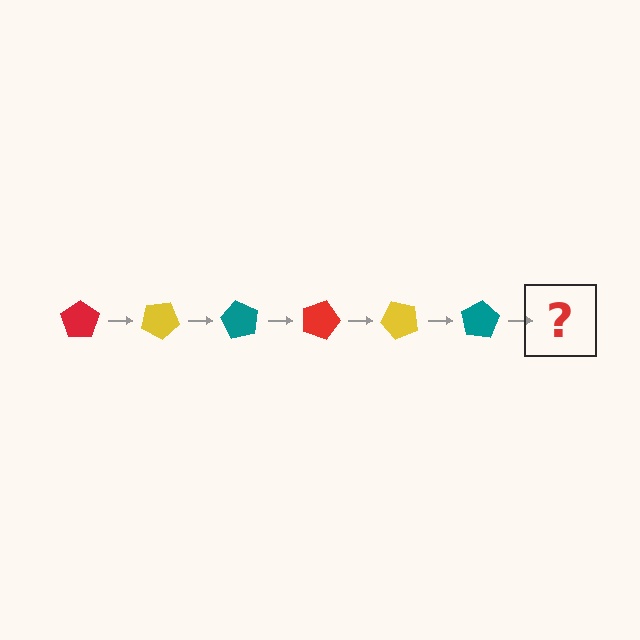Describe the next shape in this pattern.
It should be a red pentagon, rotated 180 degrees from the start.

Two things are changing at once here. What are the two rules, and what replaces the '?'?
The two rules are that it rotates 30 degrees each step and the color cycles through red, yellow, and teal. The '?' should be a red pentagon, rotated 180 degrees from the start.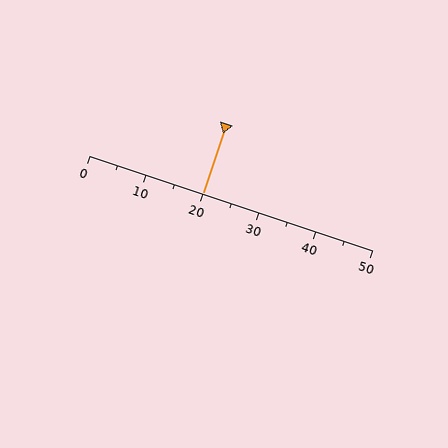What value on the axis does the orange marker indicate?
The marker indicates approximately 20.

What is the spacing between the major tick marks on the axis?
The major ticks are spaced 10 apart.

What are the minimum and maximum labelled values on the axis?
The axis runs from 0 to 50.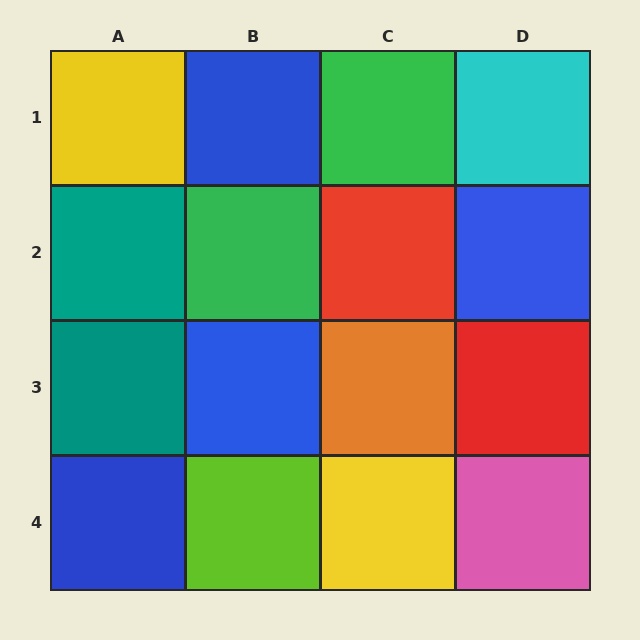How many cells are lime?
1 cell is lime.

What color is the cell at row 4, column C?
Yellow.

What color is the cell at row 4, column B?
Lime.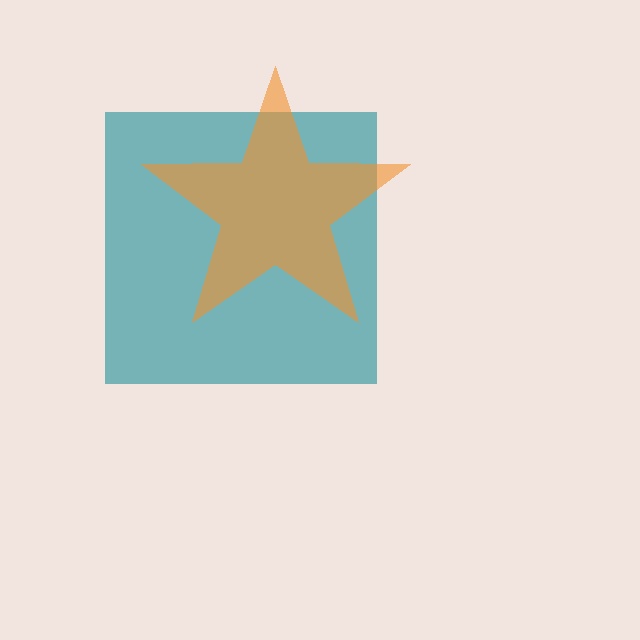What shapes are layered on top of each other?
The layered shapes are: a teal square, an orange star.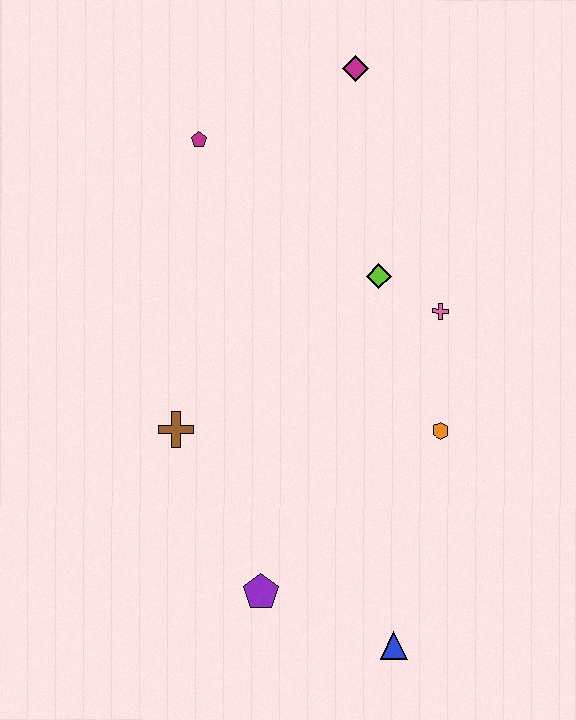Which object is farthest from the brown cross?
The magenta diamond is farthest from the brown cross.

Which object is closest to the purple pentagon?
The blue triangle is closest to the purple pentagon.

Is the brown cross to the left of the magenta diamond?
Yes